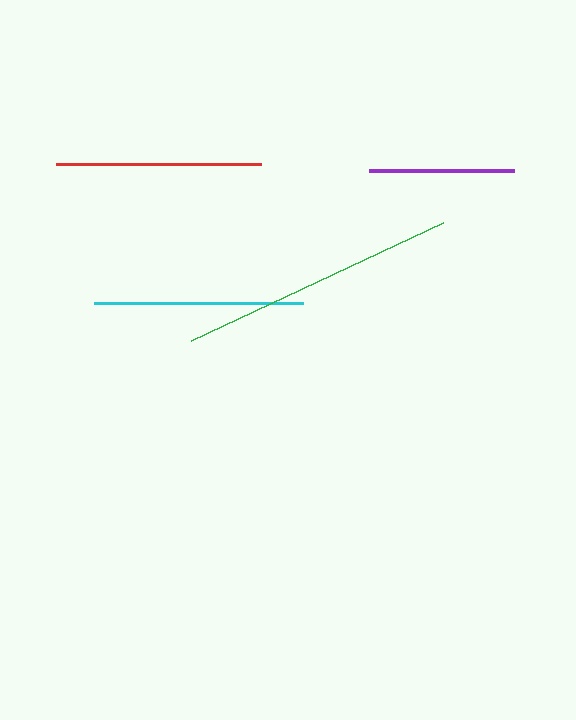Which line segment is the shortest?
The purple line is the shortest at approximately 144 pixels.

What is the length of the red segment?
The red segment is approximately 206 pixels long.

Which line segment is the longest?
The green line is the longest at approximately 279 pixels.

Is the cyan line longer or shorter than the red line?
The cyan line is longer than the red line.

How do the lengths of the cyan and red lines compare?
The cyan and red lines are approximately the same length.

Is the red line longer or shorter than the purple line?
The red line is longer than the purple line.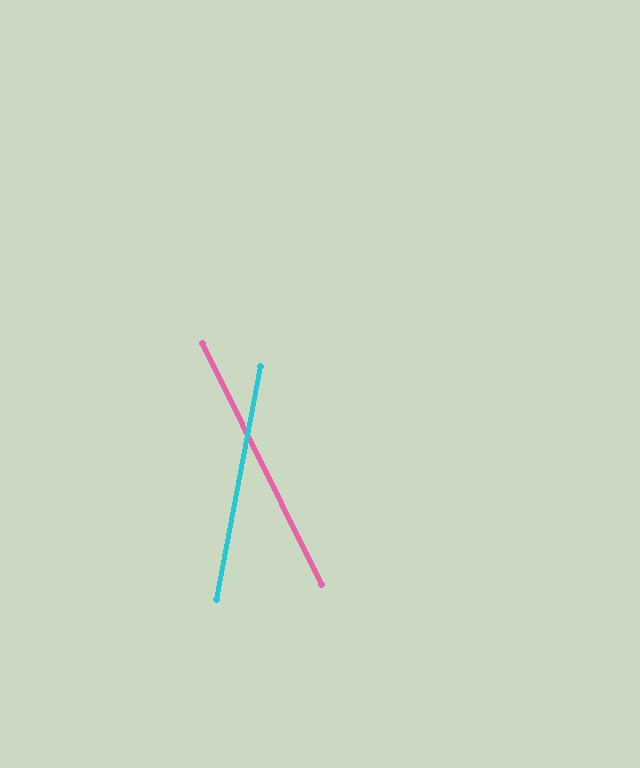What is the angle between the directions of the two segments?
Approximately 37 degrees.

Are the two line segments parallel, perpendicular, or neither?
Neither parallel nor perpendicular — they differ by about 37°.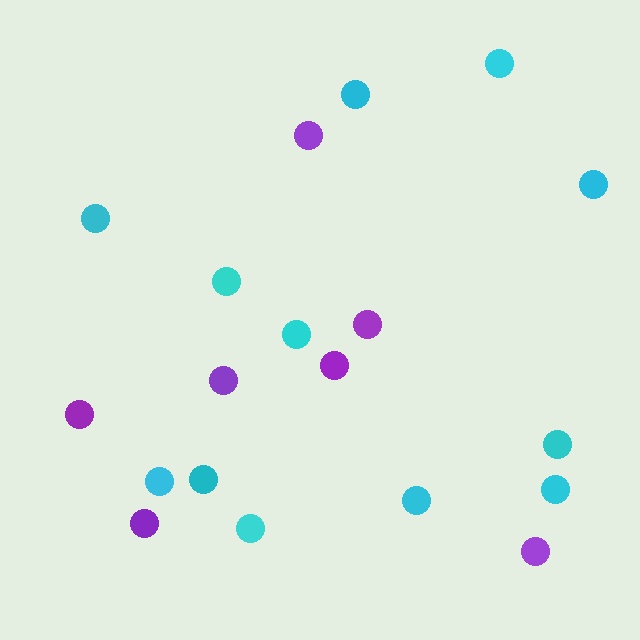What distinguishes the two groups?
There are 2 groups: one group of cyan circles (12) and one group of purple circles (7).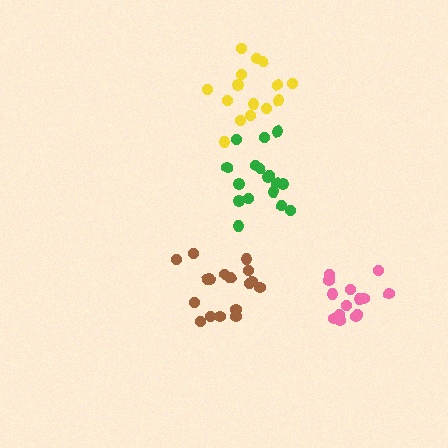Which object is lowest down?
The brown cluster is bottommost.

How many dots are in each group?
Group 1: 15 dots, Group 2: 18 dots, Group 3: 15 dots, Group 4: 17 dots (65 total).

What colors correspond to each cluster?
The clusters are colored: pink, brown, yellow, green.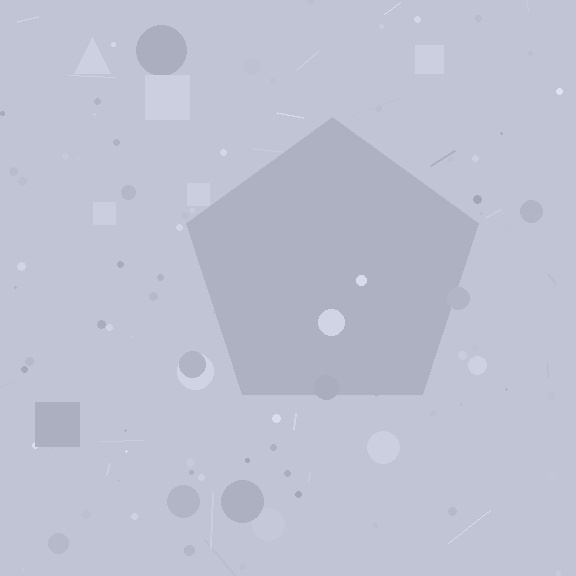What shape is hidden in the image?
A pentagon is hidden in the image.